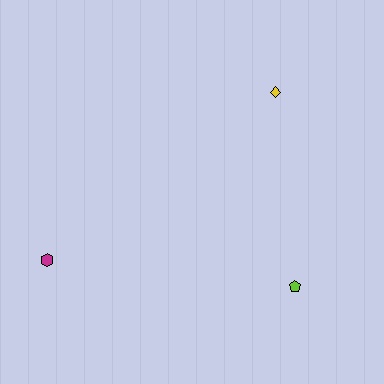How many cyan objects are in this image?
There are no cyan objects.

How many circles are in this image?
There are no circles.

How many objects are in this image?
There are 3 objects.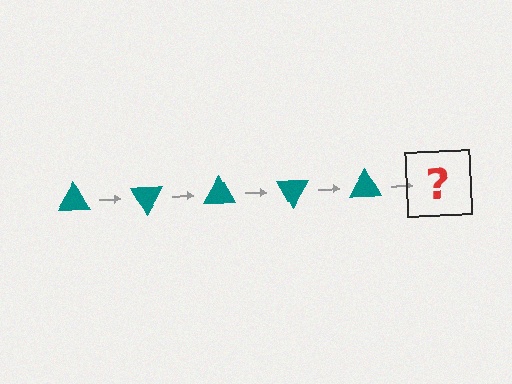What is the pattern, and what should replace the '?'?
The pattern is that the triangle rotates 60 degrees each step. The '?' should be a teal triangle rotated 300 degrees.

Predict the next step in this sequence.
The next step is a teal triangle rotated 300 degrees.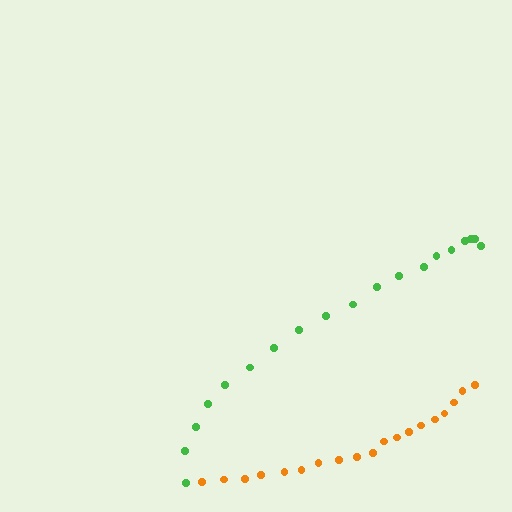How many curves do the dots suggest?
There are 2 distinct paths.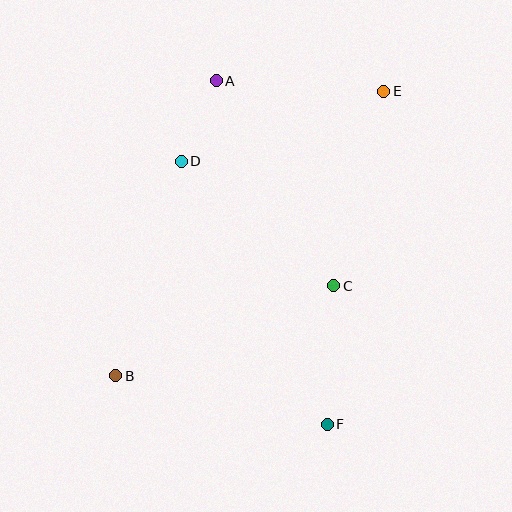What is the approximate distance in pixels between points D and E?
The distance between D and E is approximately 214 pixels.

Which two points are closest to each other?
Points A and D are closest to each other.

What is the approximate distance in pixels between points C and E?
The distance between C and E is approximately 201 pixels.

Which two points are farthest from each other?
Points B and E are farthest from each other.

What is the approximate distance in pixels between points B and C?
The distance between B and C is approximately 236 pixels.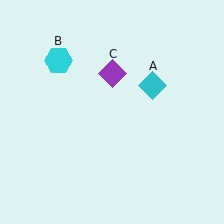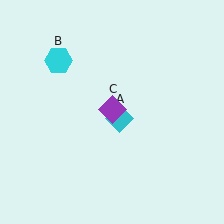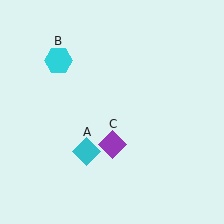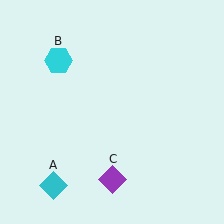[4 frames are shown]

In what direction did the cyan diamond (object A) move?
The cyan diamond (object A) moved down and to the left.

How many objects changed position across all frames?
2 objects changed position: cyan diamond (object A), purple diamond (object C).